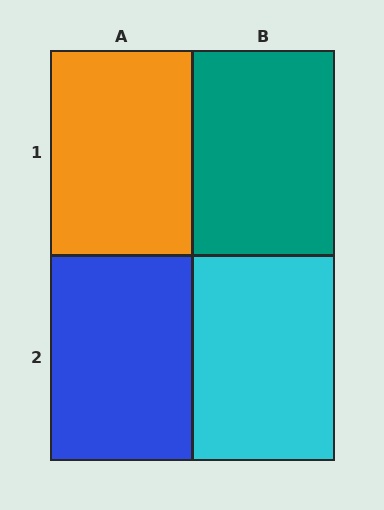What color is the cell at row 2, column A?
Blue.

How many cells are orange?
1 cell is orange.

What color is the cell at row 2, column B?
Cyan.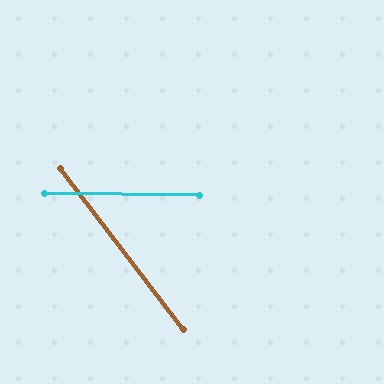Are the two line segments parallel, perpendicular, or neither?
Neither parallel nor perpendicular — they differ by about 52°.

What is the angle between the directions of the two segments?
Approximately 52 degrees.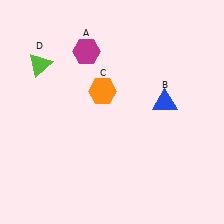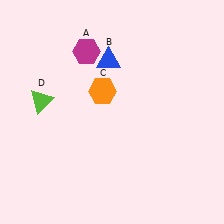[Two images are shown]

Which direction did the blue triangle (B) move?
The blue triangle (B) moved left.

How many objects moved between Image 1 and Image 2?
2 objects moved between the two images.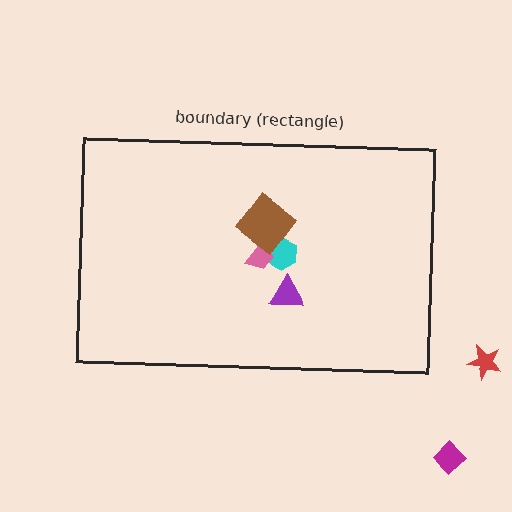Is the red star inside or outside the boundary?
Outside.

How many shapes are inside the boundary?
4 inside, 2 outside.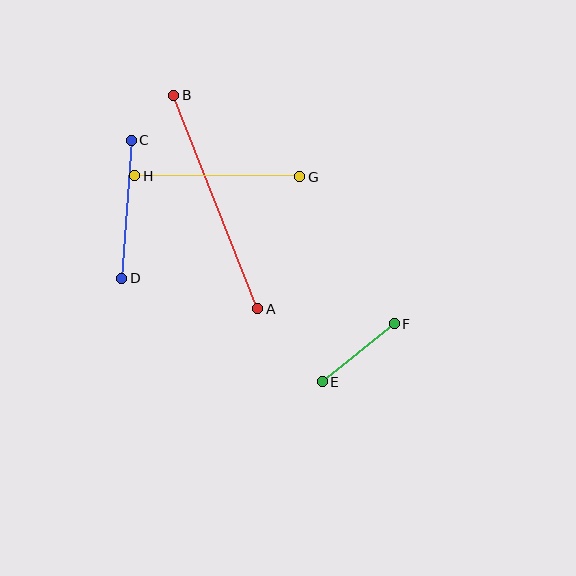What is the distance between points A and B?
The distance is approximately 229 pixels.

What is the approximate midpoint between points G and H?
The midpoint is at approximately (217, 176) pixels.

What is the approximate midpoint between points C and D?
The midpoint is at approximately (126, 209) pixels.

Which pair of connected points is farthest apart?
Points A and B are farthest apart.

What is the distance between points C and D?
The distance is approximately 138 pixels.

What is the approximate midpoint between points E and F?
The midpoint is at approximately (358, 353) pixels.